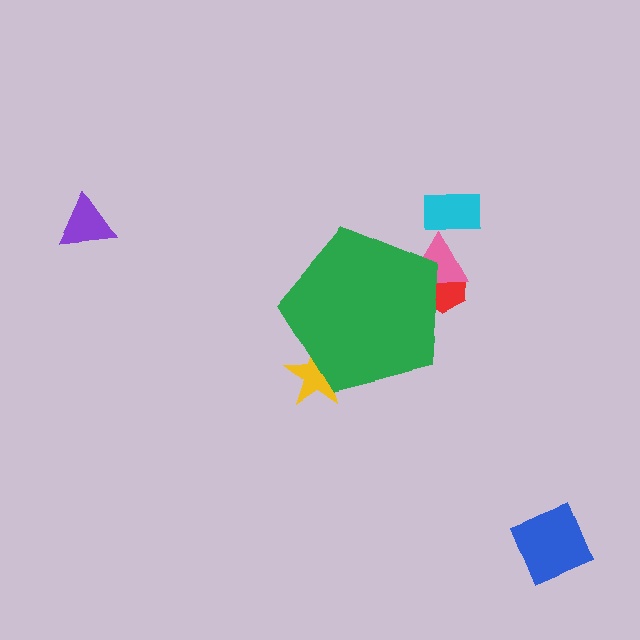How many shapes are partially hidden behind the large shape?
3 shapes are partially hidden.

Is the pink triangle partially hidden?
Yes, the pink triangle is partially hidden behind the green pentagon.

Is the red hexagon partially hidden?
Yes, the red hexagon is partially hidden behind the green pentagon.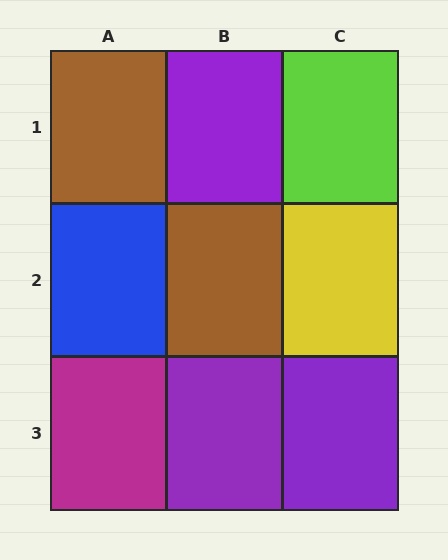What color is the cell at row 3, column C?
Purple.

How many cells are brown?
2 cells are brown.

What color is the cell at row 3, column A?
Magenta.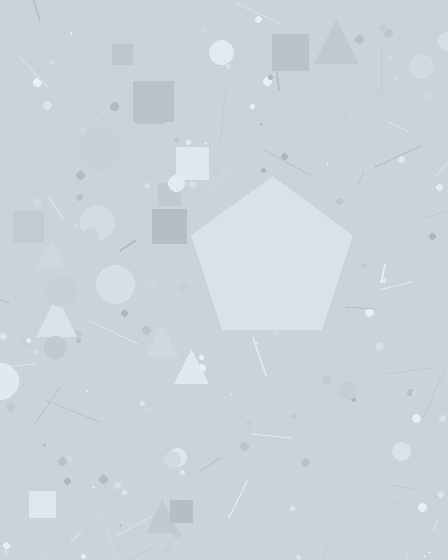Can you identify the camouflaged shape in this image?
The camouflaged shape is a pentagon.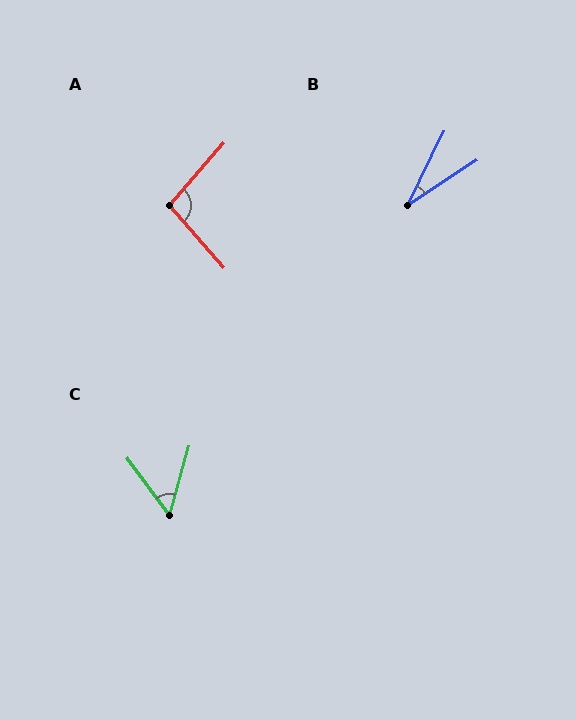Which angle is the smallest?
B, at approximately 30 degrees.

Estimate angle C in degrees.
Approximately 52 degrees.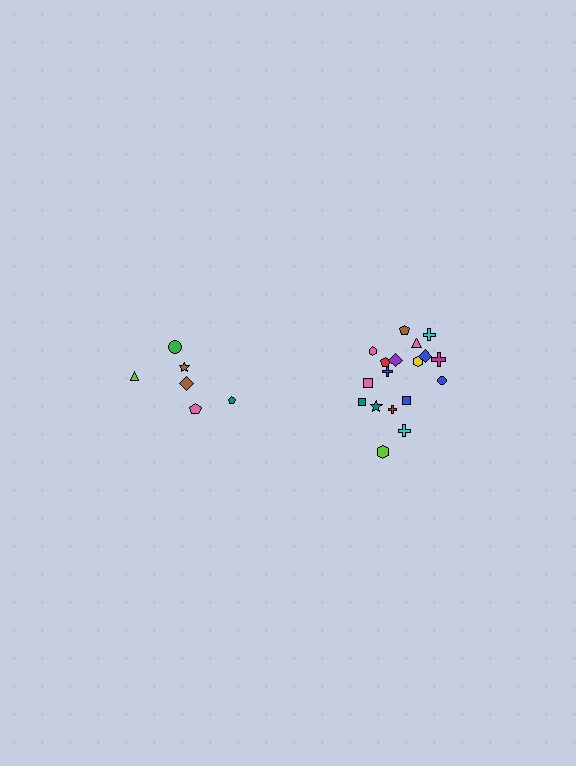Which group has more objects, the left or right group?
The right group.